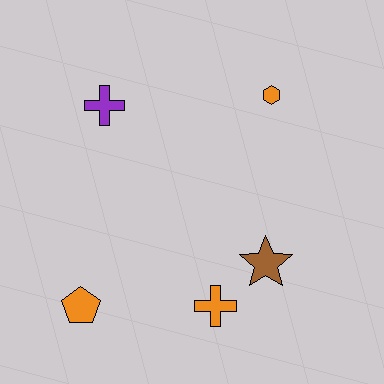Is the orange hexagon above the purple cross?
Yes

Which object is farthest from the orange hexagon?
The orange pentagon is farthest from the orange hexagon.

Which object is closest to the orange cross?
The brown star is closest to the orange cross.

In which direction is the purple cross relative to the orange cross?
The purple cross is above the orange cross.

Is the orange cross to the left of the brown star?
Yes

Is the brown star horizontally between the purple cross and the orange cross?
No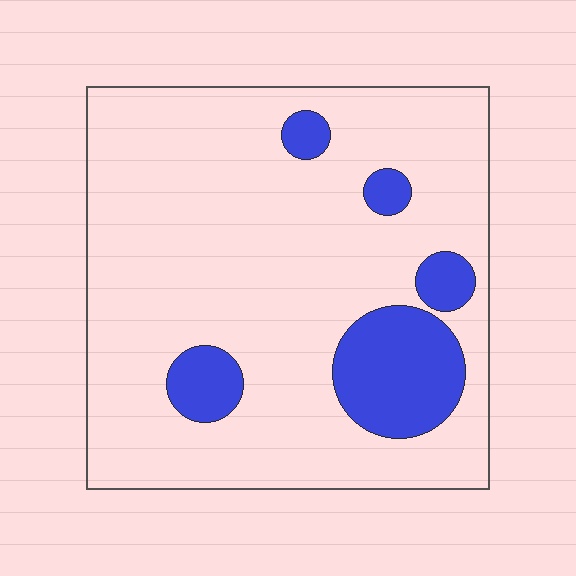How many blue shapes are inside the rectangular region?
5.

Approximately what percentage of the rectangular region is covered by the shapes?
Approximately 15%.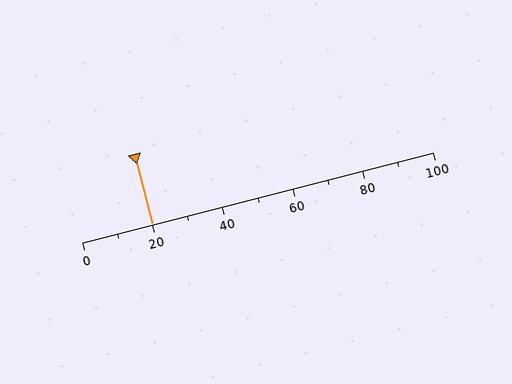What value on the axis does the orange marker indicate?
The marker indicates approximately 20.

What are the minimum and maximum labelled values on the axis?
The axis runs from 0 to 100.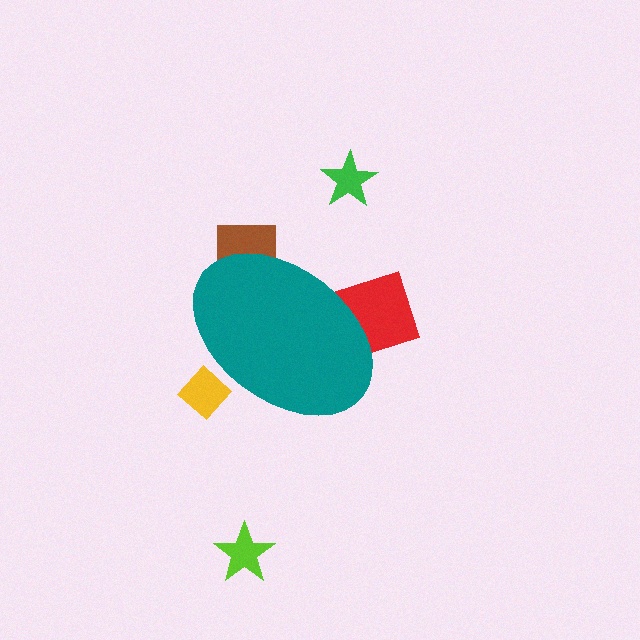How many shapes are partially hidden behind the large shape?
3 shapes are partially hidden.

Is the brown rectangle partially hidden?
Yes, the brown rectangle is partially hidden behind the teal ellipse.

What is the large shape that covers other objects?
A teal ellipse.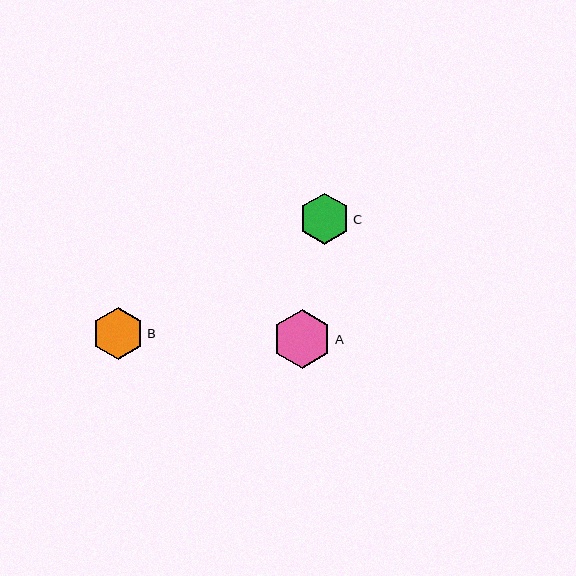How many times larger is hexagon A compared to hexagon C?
Hexagon A is approximately 1.2 times the size of hexagon C.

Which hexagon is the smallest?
Hexagon C is the smallest with a size of approximately 51 pixels.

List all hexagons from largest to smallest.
From largest to smallest: A, B, C.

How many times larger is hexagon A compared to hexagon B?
Hexagon A is approximately 1.1 times the size of hexagon B.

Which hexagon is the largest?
Hexagon A is the largest with a size of approximately 59 pixels.